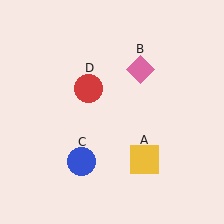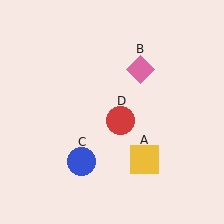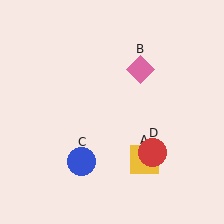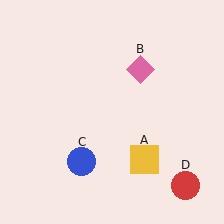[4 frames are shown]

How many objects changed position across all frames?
1 object changed position: red circle (object D).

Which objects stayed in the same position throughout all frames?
Yellow square (object A) and pink diamond (object B) and blue circle (object C) remained stationary.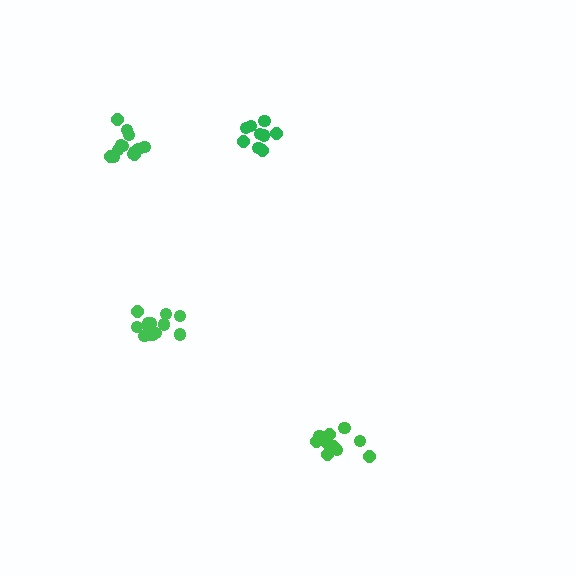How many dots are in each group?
Group 1: 10 dots, Group 2: 14 dots, Group 3: 13 dots, Group 4: 9 dots (46 total).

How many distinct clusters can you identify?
There are 4 distinct clusters.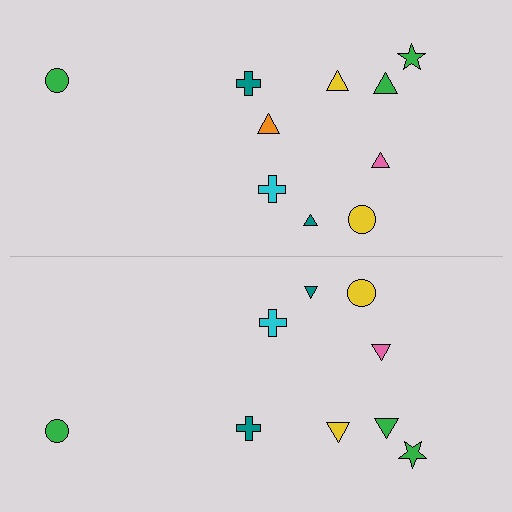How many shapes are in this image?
There are 19 shapes in this image.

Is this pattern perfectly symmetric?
No, the pattern is not perfectly symmetric. A orange triangle is missing from the bottom side.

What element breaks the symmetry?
A orange triangle is missing from the bottom side.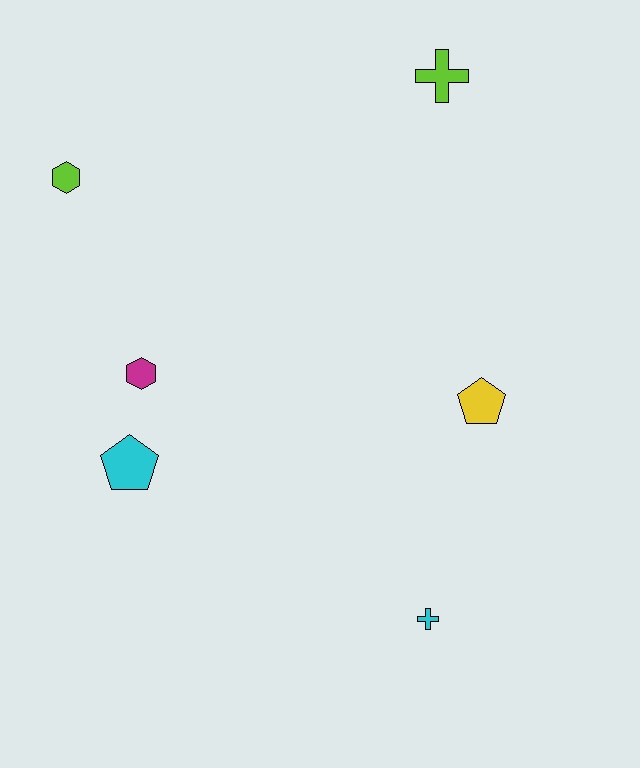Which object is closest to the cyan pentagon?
The magenta hexagon is closest to the cyan pentagon.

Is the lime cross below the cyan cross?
No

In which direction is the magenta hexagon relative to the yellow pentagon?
The magenta hexagon is to the left of the yellow pentagon.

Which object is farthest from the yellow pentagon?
The lime hexagon is farthest from the yellow pentagon.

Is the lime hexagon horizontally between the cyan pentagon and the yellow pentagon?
No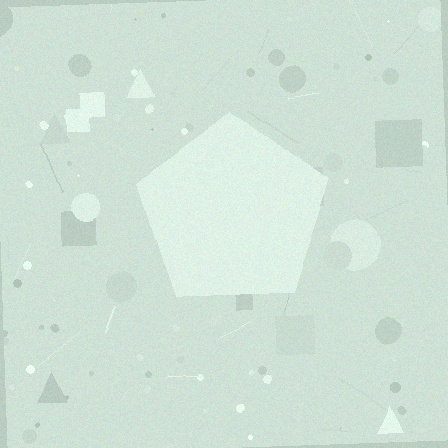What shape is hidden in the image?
A pentagon is hidden in the image.